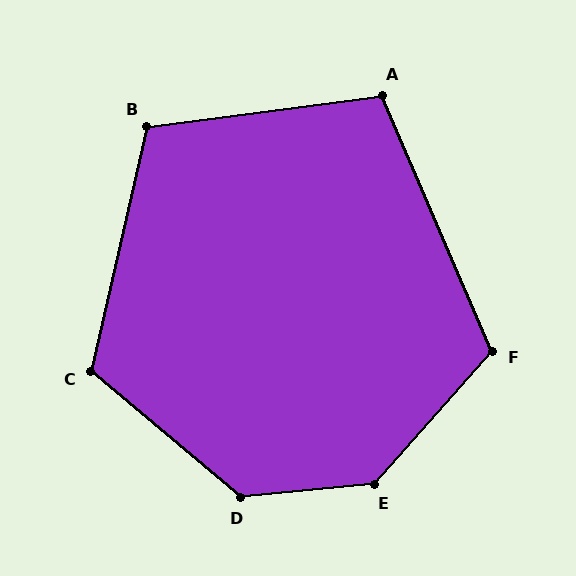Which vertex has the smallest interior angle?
A, at approximately 106 degrees.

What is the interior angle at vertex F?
Approximately 115 degrees (obtuse).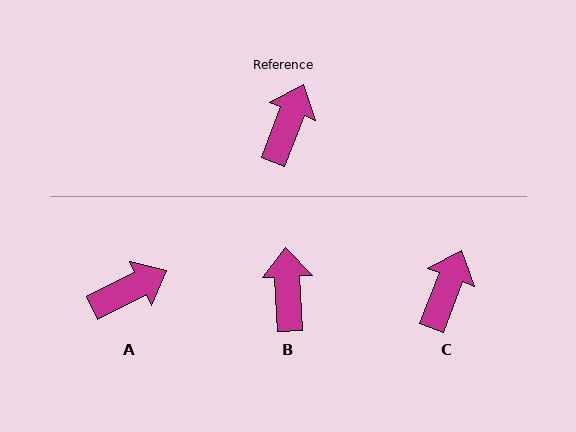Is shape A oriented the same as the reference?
No, it is off by about 42 degrees.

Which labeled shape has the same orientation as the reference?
C.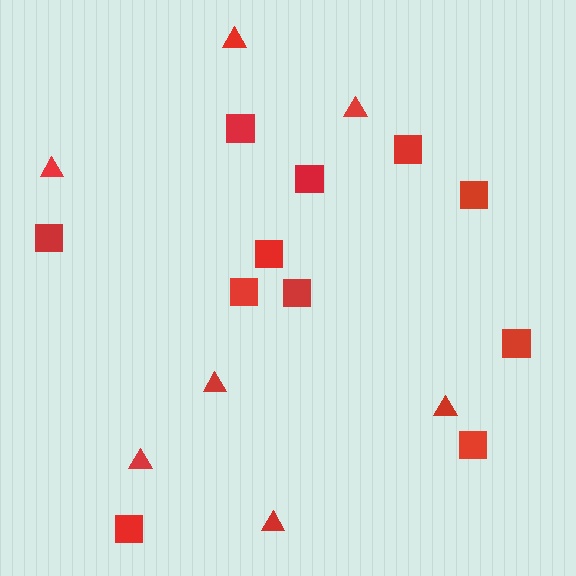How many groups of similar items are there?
There are 2 groups: one group of squares (11) and one group of triangles (7).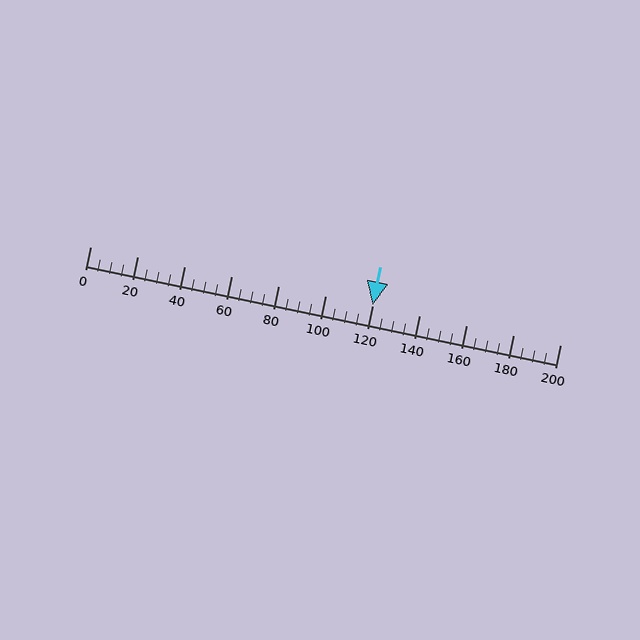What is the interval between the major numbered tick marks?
The major tick marks are spaced 20 units apart.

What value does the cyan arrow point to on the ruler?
The cyan arrow points to approximately 120.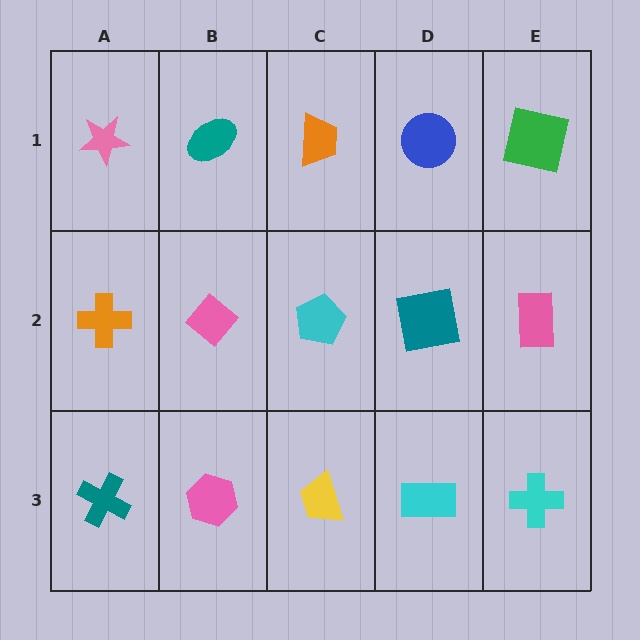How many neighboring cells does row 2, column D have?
4.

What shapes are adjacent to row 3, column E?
A pink rectangle (row 2, column E), a cyan rectangle (row 3, column D).